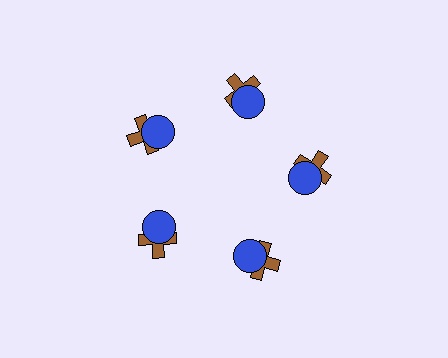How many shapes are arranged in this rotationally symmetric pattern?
There are 10 shapes, arranged in 5 groups of 2.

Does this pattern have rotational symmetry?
Yes, this pattern has 5-fold rotational symmetry. It looks the same after rotating 72 degrees around the center.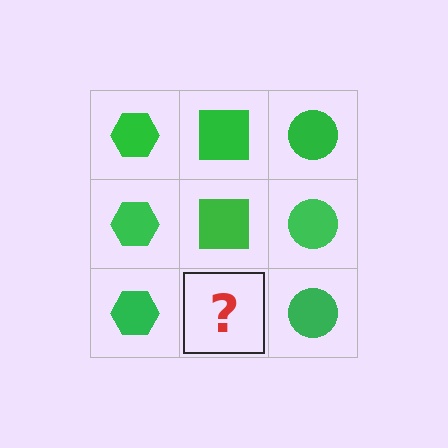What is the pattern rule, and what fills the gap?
The rule is that each column has a consistent shape. The gap should be filled with a green square.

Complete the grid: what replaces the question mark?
The question mark should be replaced with a green square.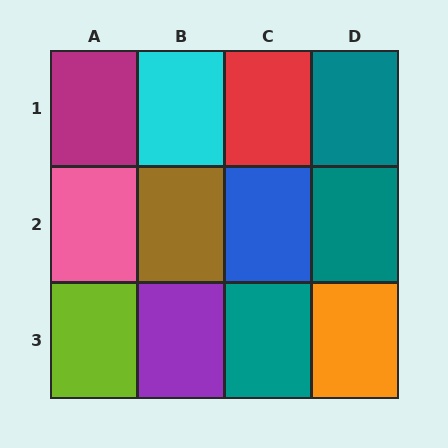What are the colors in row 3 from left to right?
Lime, purple, teal, orange.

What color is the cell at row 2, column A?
Pink.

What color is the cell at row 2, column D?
Teal.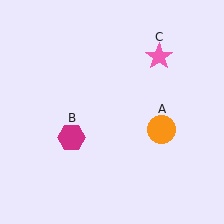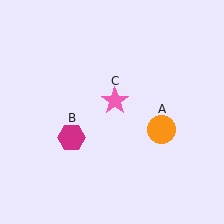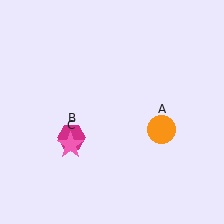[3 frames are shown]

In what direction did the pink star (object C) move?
The pink star (object C) moved down and to the left.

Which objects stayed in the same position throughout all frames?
Orange circle (object A) and magenta hexagon (object B) remained stationary.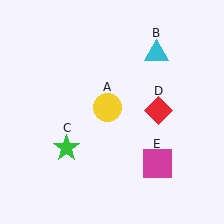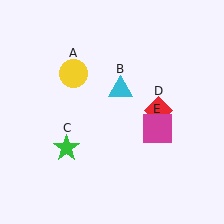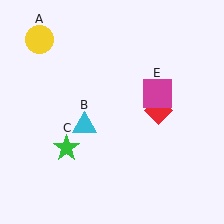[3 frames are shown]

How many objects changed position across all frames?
3 objects changed position: yellow circle (object A), cyan triangle (object B), magenta square (object E).